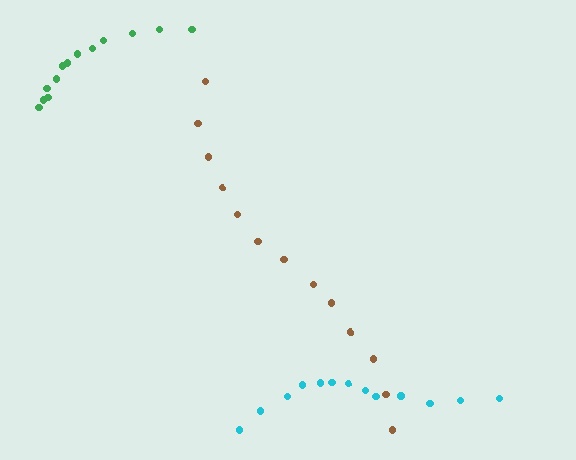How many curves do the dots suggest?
There are 3 distinct paths.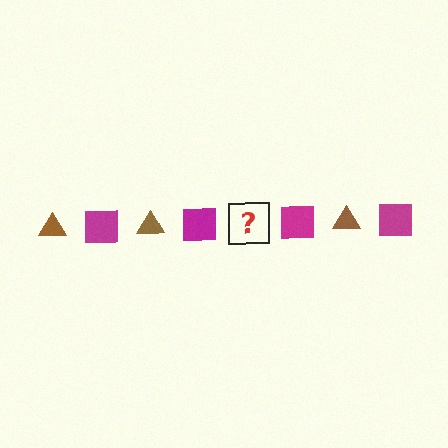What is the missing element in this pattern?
The missing element is a brown triangle.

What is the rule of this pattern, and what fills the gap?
The rule is that the pattern alternates between brown triangle and magenta square. The gap should be filled with a brown triangle.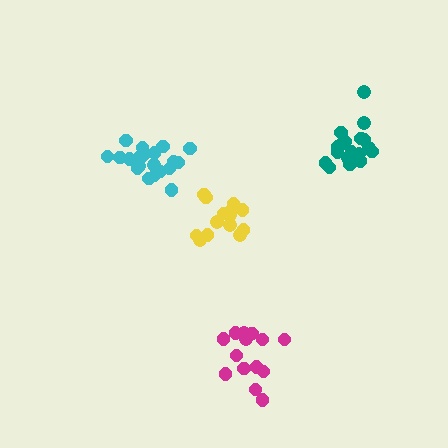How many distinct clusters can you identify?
There are 4 distinct clusters.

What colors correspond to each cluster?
The clusters are colored: yellow, cyan, teal, magenta.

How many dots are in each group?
Group 1: 14 dots, Group 2: 20 dots, Group 3: 18 dots, Group 4: 14 dots (66 total).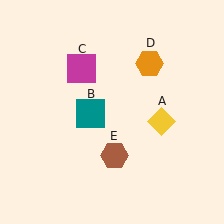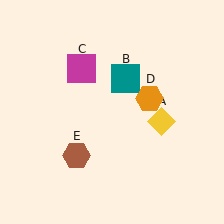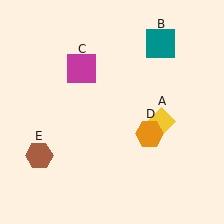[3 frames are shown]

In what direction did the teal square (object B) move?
The teal square (object B) moved up and to the right.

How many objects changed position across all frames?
3 objects changed position: teal square (object B), orange hexagon (object D), brown hexagon (object E).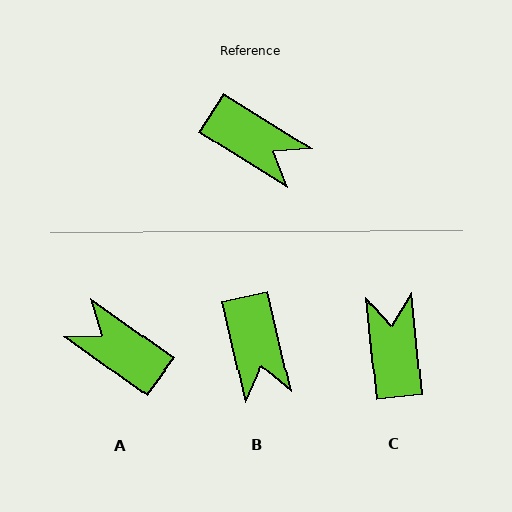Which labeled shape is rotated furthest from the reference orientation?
A, about 176 degrees away.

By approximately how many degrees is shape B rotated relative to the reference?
Approximately 45 degrees clockwise.